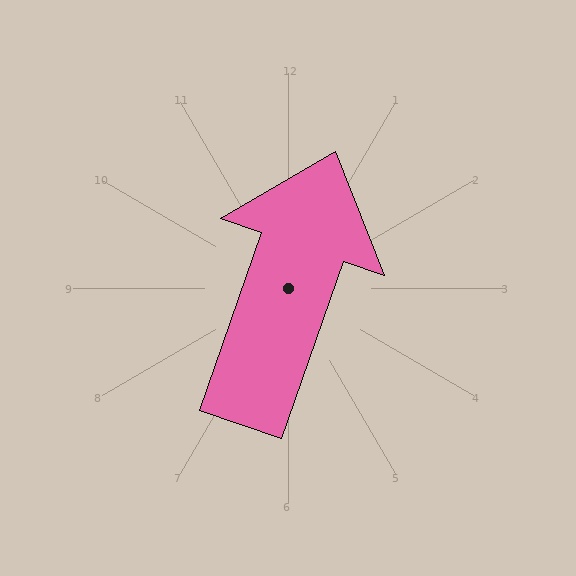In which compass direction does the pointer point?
North.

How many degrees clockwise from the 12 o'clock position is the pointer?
Approximately 19 degrees.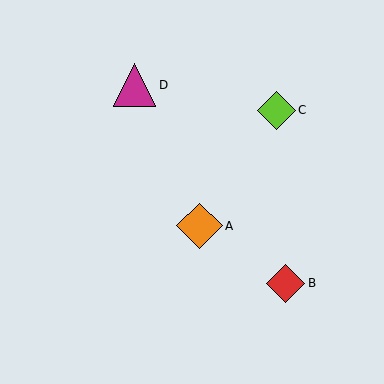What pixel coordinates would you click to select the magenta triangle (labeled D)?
Click at (135, 85) to select the magenta triangle D.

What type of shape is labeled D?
Shape D is a magenta triangle.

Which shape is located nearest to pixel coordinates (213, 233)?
The orange diamond (labeled A) at (200, 226) is nearest to that location.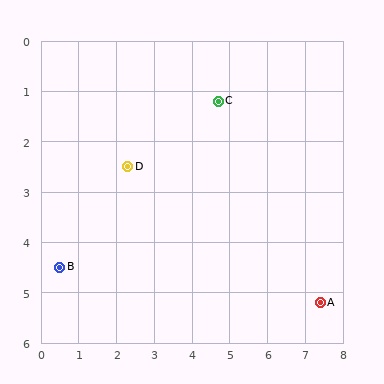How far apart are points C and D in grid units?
Points C and D are about 2.7 grid units apart.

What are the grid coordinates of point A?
Point A is at approximately (7.4, 5.2).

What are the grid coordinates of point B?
Point B is at approximately (0.5, 4.5).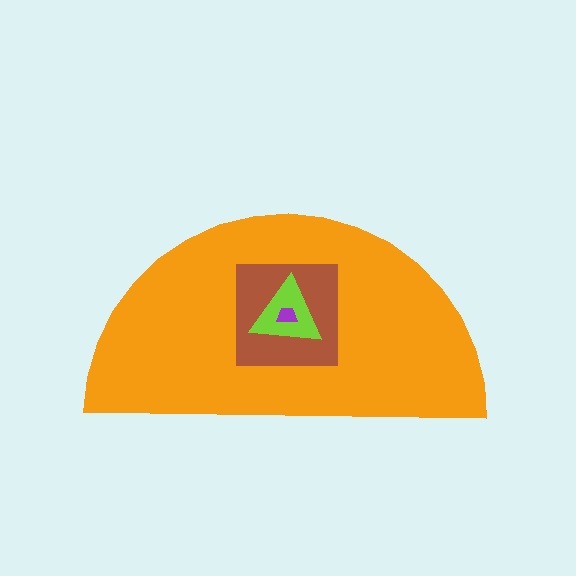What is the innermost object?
The purple trapezoid.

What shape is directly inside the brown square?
The lime triangle.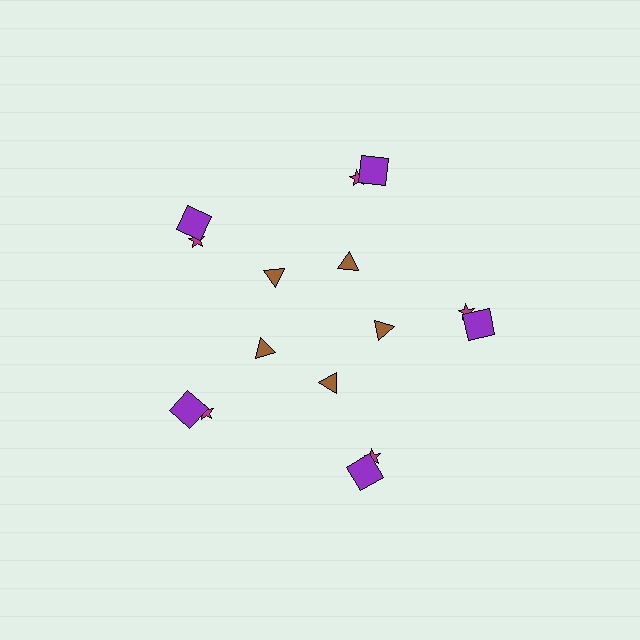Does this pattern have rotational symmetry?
Yes, this pattern has 5-fold rotational symmetry. It looks the same after rotating 72 degrees around the center.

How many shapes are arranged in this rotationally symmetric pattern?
There are 15 shapes, arranged in 5 groups of 3.